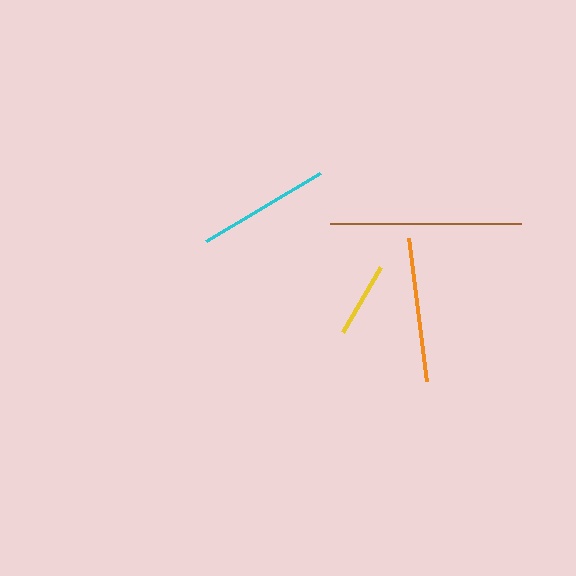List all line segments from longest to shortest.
From longest to shortest: brown, orange, cyan, yellow.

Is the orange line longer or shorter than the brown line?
The brown line is longer than the orange line.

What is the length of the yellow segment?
The yellow segment is approximately 75 pixels long.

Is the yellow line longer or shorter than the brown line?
The brown line is longer than the yellow line.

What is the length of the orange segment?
The orange segment is approximately 145 pixels long.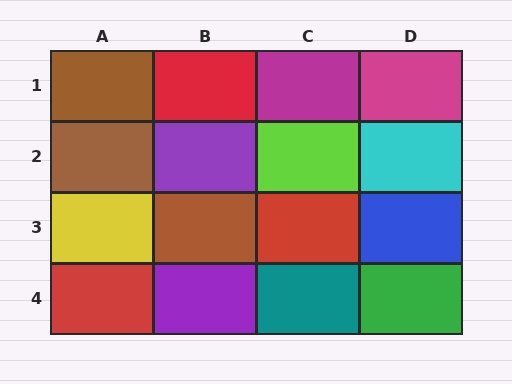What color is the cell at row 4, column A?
Red.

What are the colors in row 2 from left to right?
Brown, purple, lime, cyan.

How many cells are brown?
3 cells are brown.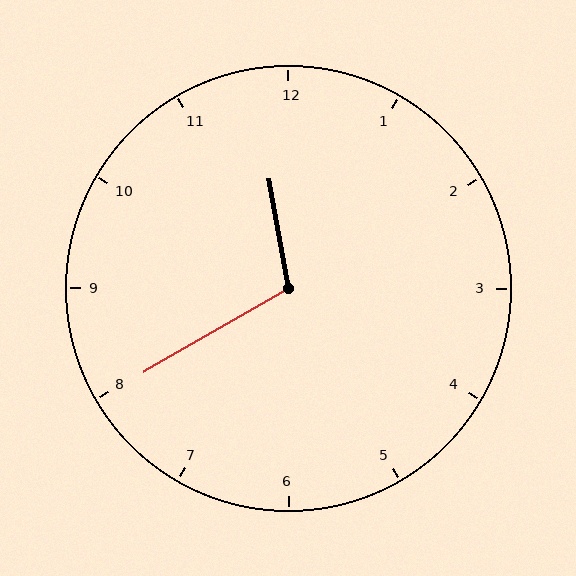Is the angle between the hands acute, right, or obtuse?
It is obtuse.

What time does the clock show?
11:40.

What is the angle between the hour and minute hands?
Approximately 110 degrees.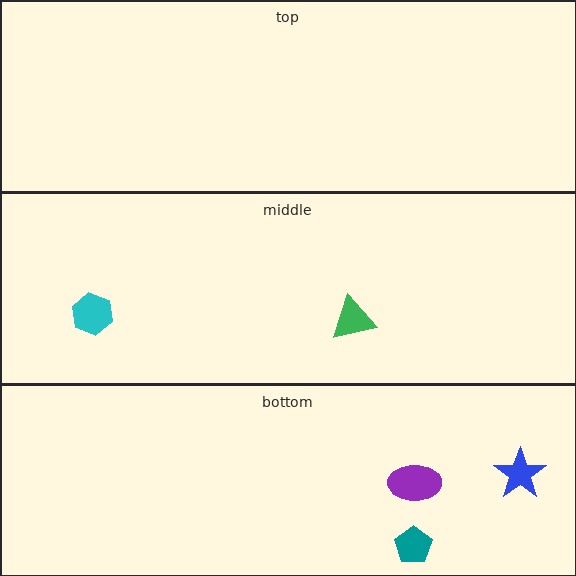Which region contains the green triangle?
The middle region.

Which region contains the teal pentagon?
The bottom region.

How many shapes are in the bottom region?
3.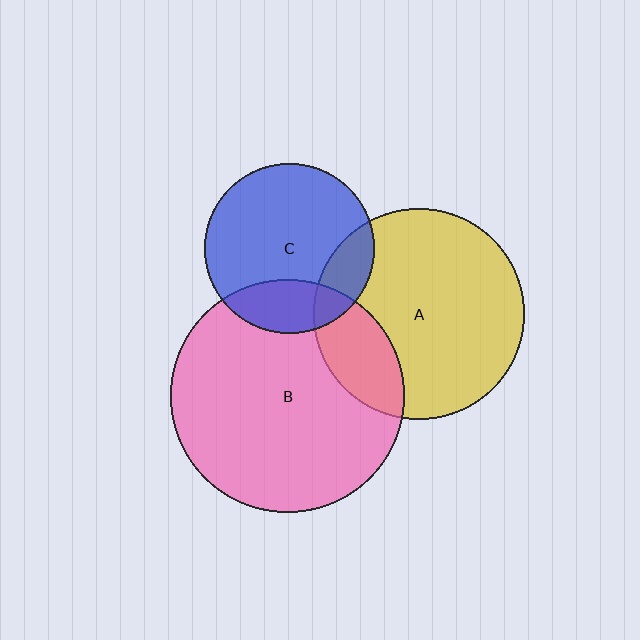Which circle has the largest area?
Circle B (pink).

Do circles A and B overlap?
Yes.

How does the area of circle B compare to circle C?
Approximately 1.9 times.